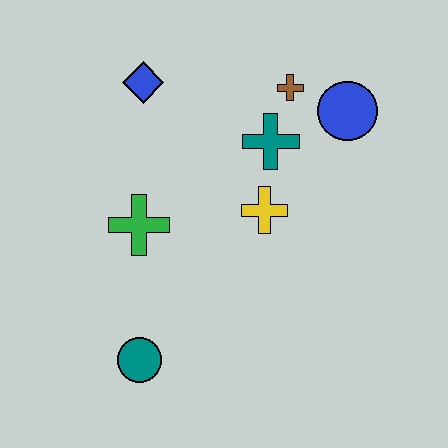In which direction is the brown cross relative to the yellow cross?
The brown cross is above the yellow cross.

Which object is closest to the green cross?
The yellow cross is closest to the green cross.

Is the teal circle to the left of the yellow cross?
Yes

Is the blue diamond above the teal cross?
Yes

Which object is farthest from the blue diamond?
The teal circle is farthest from the blue diamond.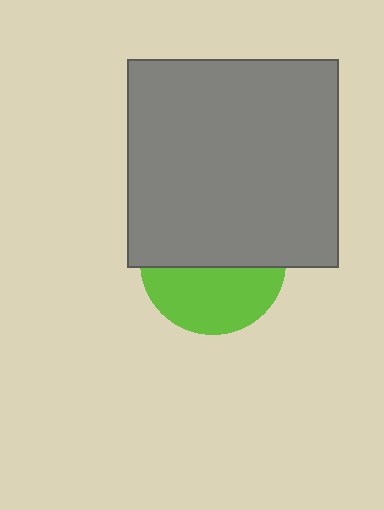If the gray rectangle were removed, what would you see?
You would see the complete lime circle.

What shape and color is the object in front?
The object in front is a gray rectangle.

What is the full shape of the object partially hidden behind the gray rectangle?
The partially hidden object is a lime circle.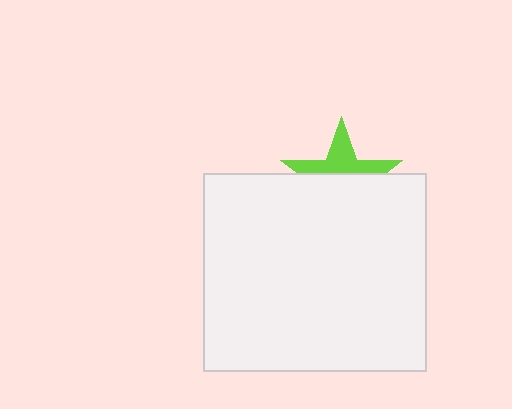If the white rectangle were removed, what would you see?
You would see the complete lime star.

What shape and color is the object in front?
The object in front is a white rectangle.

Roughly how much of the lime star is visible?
A small part of it is visible (roughly 43%).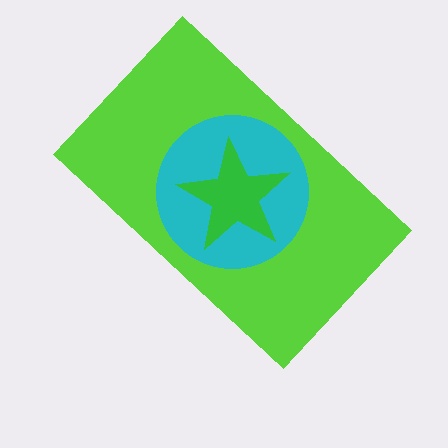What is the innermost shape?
The green star.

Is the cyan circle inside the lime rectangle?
Yes.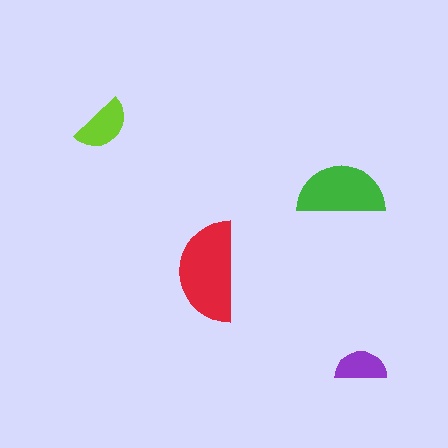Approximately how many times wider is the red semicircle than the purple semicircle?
About 2 times wider.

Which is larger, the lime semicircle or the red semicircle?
The red one.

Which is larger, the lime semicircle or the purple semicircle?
The lime one.